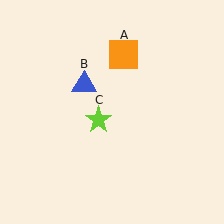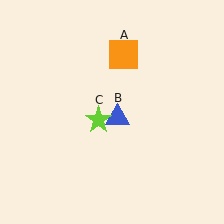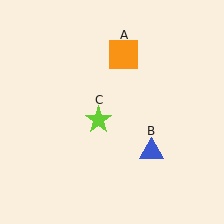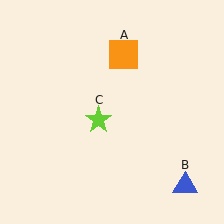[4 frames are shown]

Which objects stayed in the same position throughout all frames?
Orange square (object A) and lime star (object C) remained stationary.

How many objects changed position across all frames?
1 object changed position: blue triangle (object B).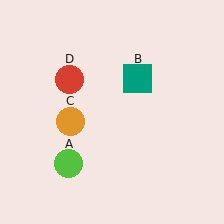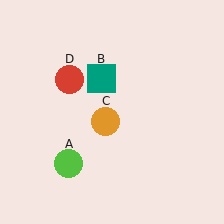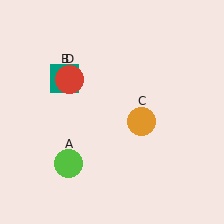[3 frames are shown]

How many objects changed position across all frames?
2 objects changed position: teal square (object B), orange circle (object C).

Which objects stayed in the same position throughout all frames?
Lime circle (object A) and red circle (object D) remained stationary.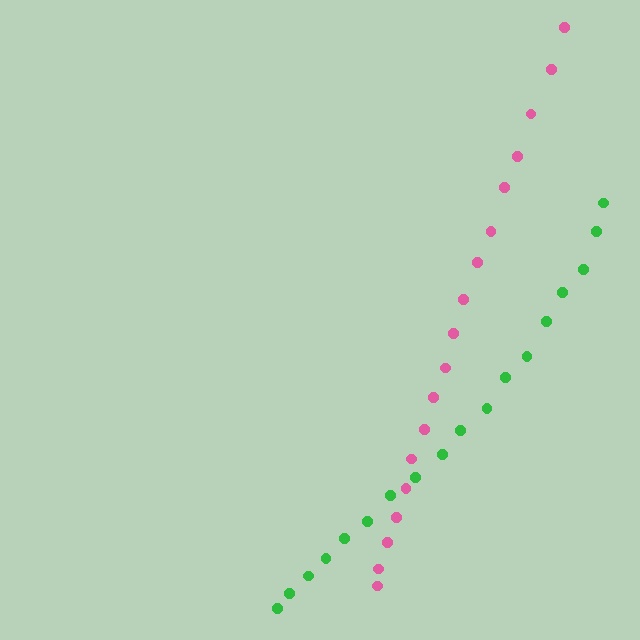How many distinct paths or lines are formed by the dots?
There are 2 distinct paths.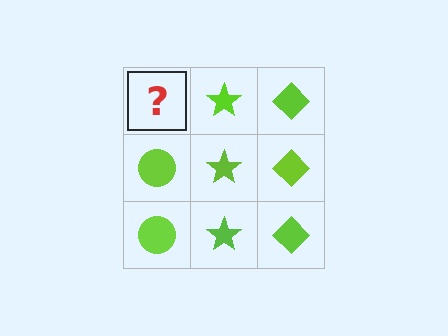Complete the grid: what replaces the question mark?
The question mark should be replaced with a lime circle.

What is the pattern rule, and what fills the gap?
The rule is that each column has a consistent shape. The gap should be filled with a lime circle.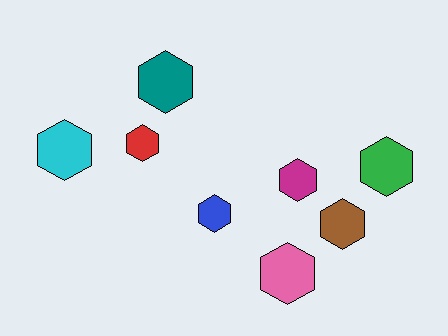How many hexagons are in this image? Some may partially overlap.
There are 8 hexagons.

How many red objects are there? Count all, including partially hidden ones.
There is 1 red object.